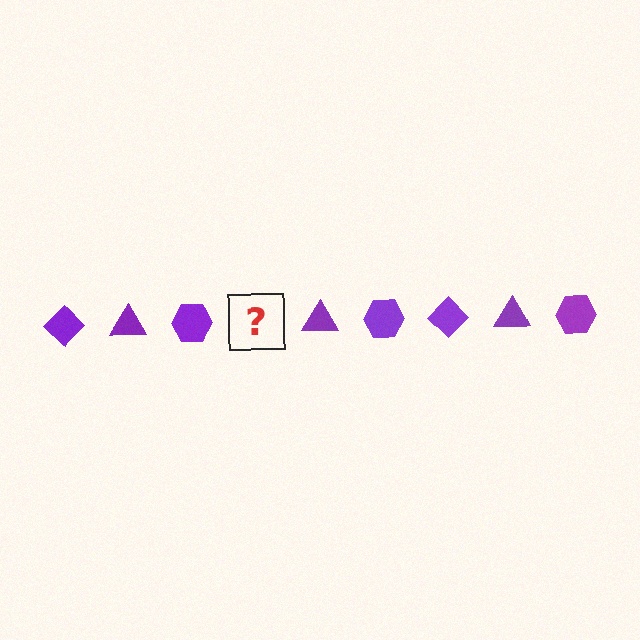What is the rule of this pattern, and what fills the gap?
The rule is that the pattern cycles through diamond, triangle, hexagon shapes in purple. The gap should be filled with a purple diamond.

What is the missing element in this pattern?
The missing element is a purple diamond.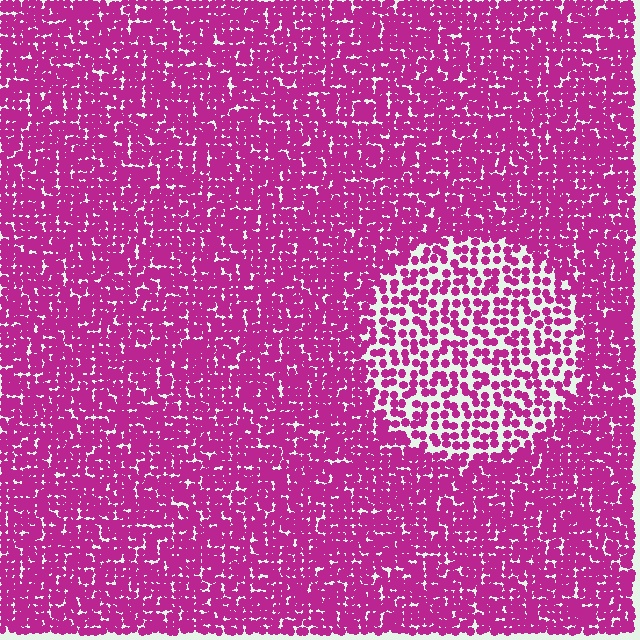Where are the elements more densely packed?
The elements are more densely packed outside the circle boundary.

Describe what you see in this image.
The image contains small magenta elements arranged at two different densities. A circle-shaped region is visible where the elements are less densely packed than the surrounding area.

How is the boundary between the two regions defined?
The boundary is defined by a change in element density (approximately 2.0x ratio). All elements are the same color, size, and shape.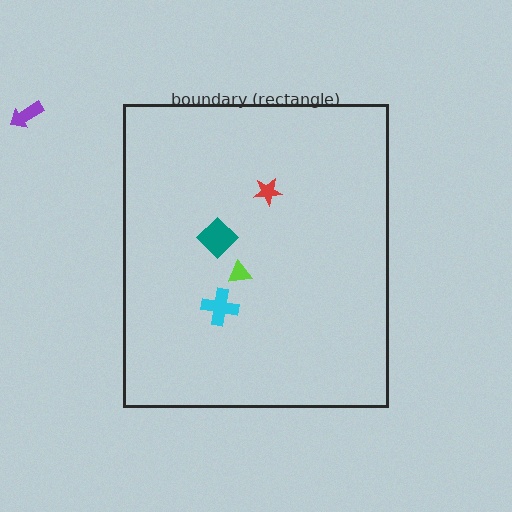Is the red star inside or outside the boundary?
Inside.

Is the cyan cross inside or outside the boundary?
Inside.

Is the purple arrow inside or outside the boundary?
Outside.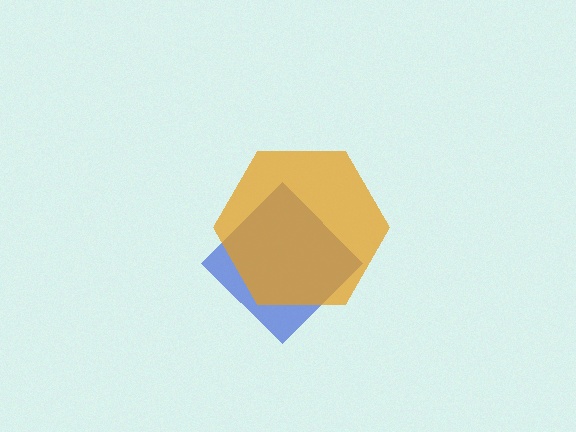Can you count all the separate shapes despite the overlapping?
Yes, there are 2 separate shapes.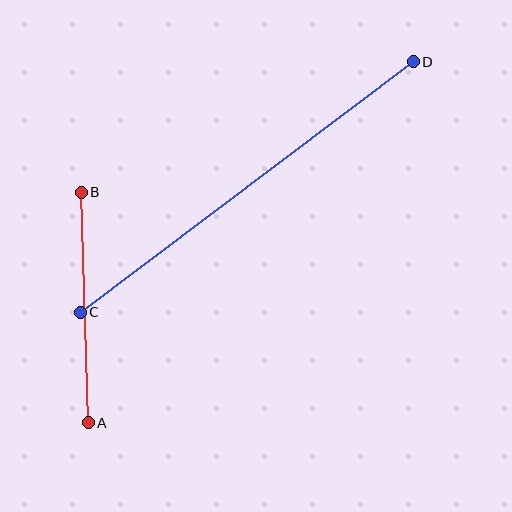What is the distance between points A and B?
The distance is approximately 231 pixels.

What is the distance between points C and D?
The distance is approximately 416 pixels.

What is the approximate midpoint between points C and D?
The midpoint is at approximately (247, 187) pixels.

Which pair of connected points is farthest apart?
Points C and D are farthest apart.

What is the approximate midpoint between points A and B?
The midpoint is at approximately (85, 307) pixels.